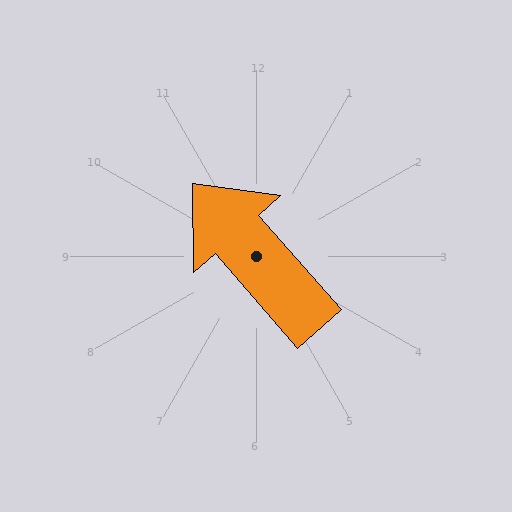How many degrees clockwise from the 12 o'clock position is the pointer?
Approximately 319 degrees.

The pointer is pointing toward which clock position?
Roughly 11 o'clock.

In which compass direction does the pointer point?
Northwest.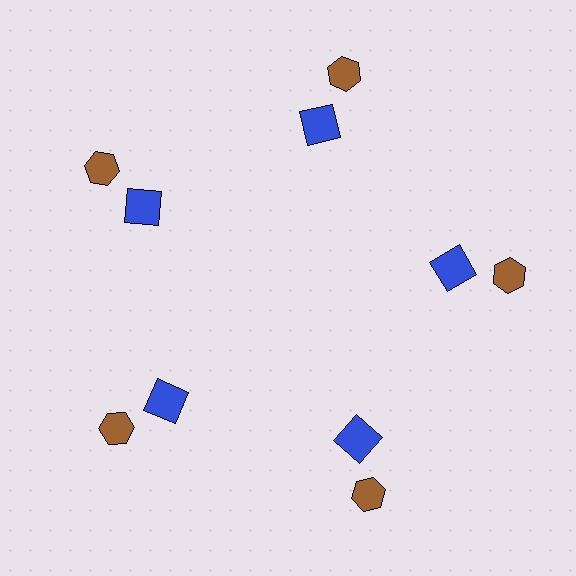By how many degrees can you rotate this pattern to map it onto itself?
The pattern maps onto itself every 72 degrees of rotation.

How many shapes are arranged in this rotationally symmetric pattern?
There are 10 shapes, arranged in 5 groups of 2.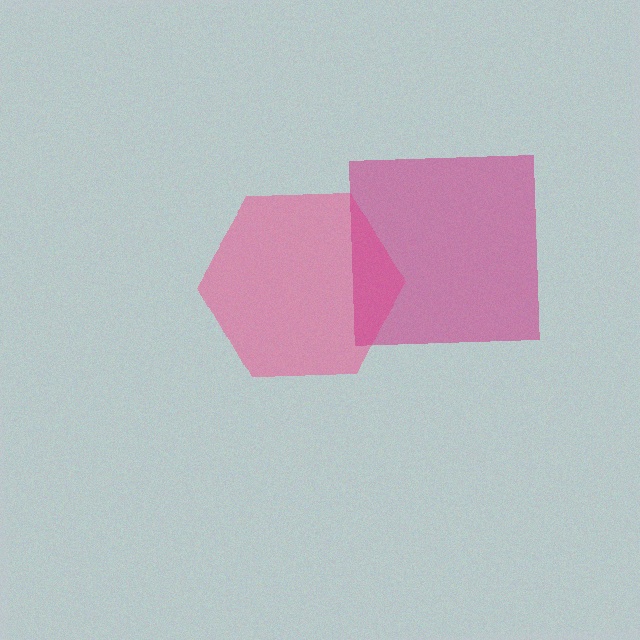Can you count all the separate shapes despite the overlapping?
Yes, there are 2 separate shapes.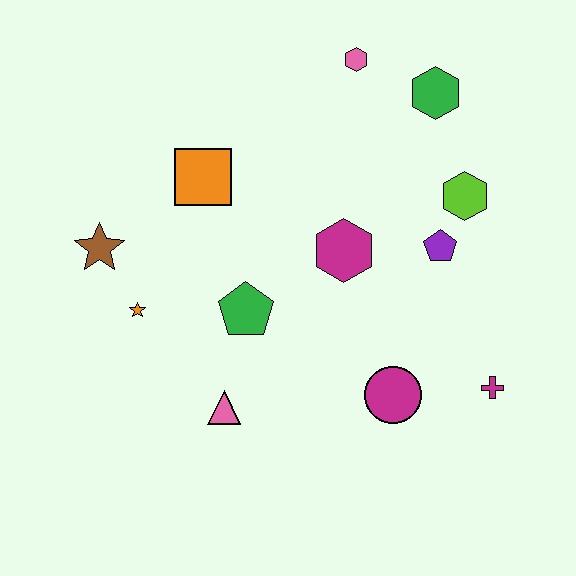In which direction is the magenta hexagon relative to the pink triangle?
The magenta hexagon is above the pink triangle.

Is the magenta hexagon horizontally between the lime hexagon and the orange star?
Yes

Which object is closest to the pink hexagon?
The green hexagon is closest to the pink hexagon.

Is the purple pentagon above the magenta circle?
Yes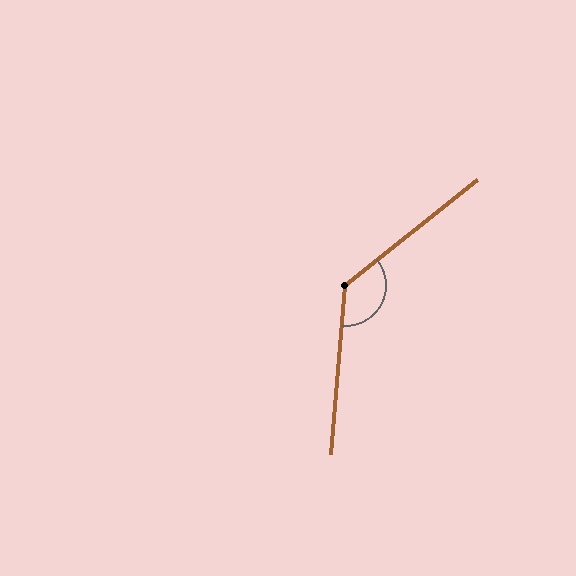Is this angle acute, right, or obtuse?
It is obtuse.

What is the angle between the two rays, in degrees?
Approximately 134 degrees.